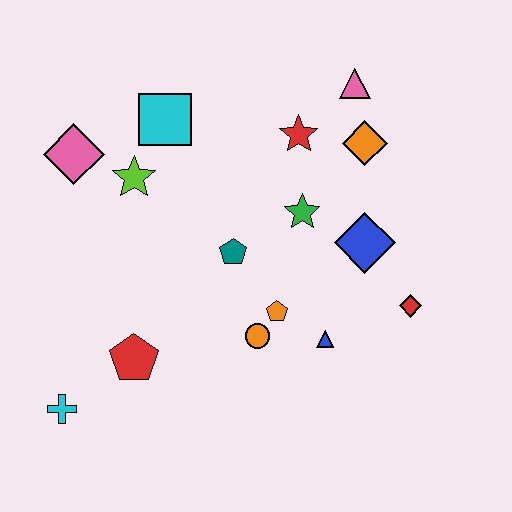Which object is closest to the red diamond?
The blue diamond is closest to the red diamond.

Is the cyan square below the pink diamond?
No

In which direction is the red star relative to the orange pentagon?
The red star is above the orange pentagon.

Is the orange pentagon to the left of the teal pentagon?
No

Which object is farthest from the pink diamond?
The red diamond is farthest from the pink diamond.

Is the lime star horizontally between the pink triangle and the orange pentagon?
No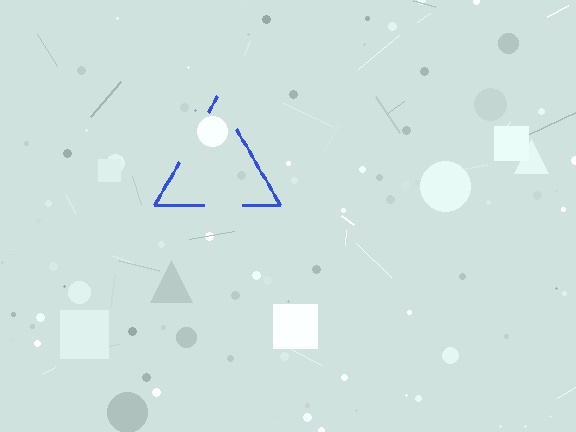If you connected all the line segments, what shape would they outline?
They would outline a triangle.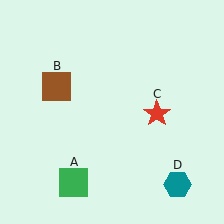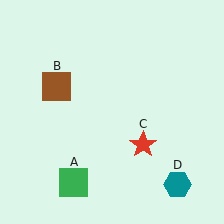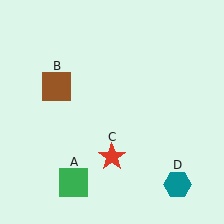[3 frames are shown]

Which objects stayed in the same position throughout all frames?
Green square (object A) and brown square (object B) and teal hexagon (object D) remained stationary.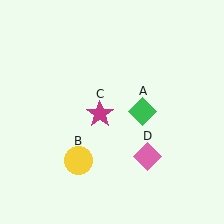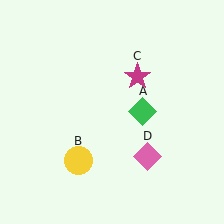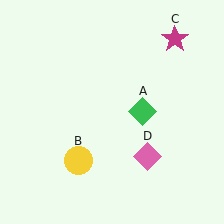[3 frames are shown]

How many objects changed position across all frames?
1 object changed position: magenta star (object C).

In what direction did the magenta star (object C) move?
The magenta star (object C) moved up and to the right.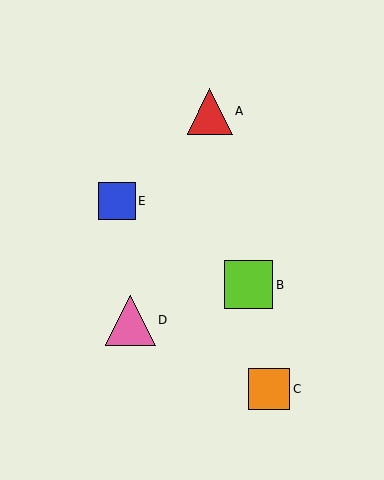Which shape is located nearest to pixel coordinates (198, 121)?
The red triangle (labeled A) at (210, 111) is nearest to that location.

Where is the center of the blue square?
The center of the blue square is at (117, 201).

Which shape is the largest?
The pink triangle (labeled D) is the largest.